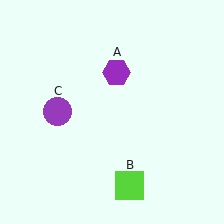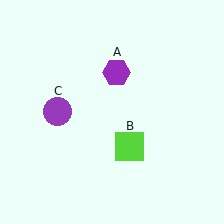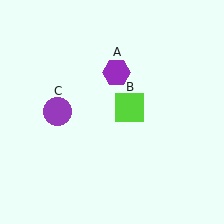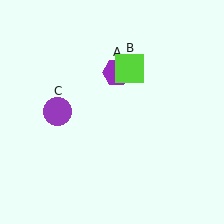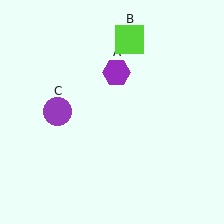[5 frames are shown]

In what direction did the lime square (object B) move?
The lime square (object B) moved up.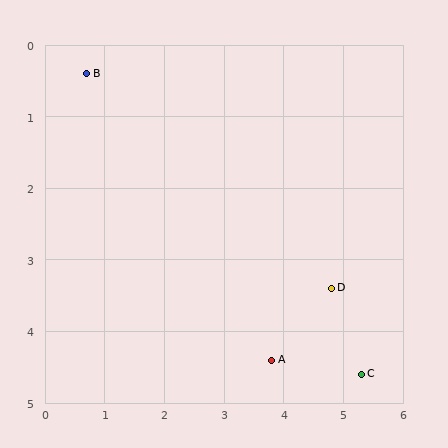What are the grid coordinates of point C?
Point C is at approximately (5.3, 4.6).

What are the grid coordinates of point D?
Point D is at approximately (4.8, 3.4).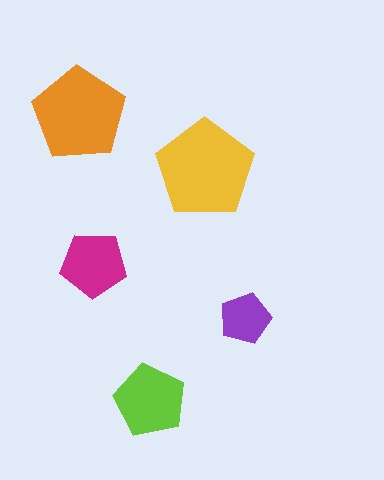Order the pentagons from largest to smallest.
the yellow one, the orange one, the lime one, the magenta one, the purple one.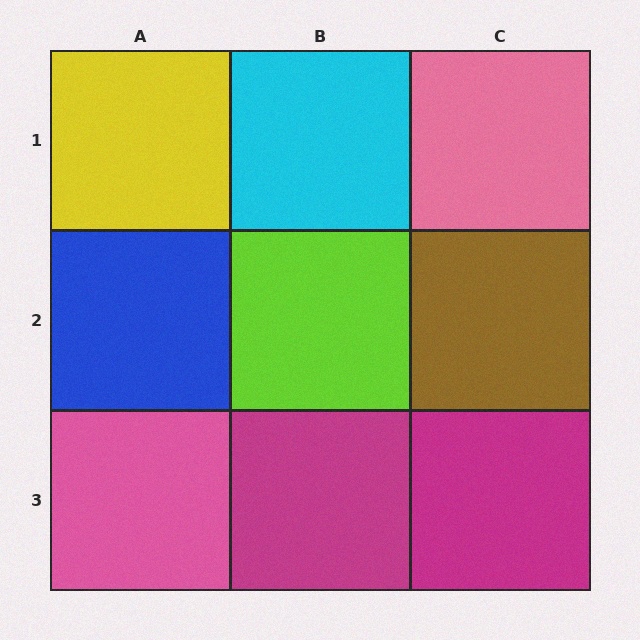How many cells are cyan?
1 cell is cyan.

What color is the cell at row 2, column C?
Brown.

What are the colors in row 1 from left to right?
Yellow, cyan, pink.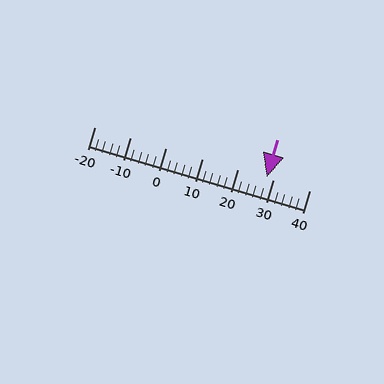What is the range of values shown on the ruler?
The ruler shows values from -20 to 40.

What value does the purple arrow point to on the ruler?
The purple arrow points to approximately 28.